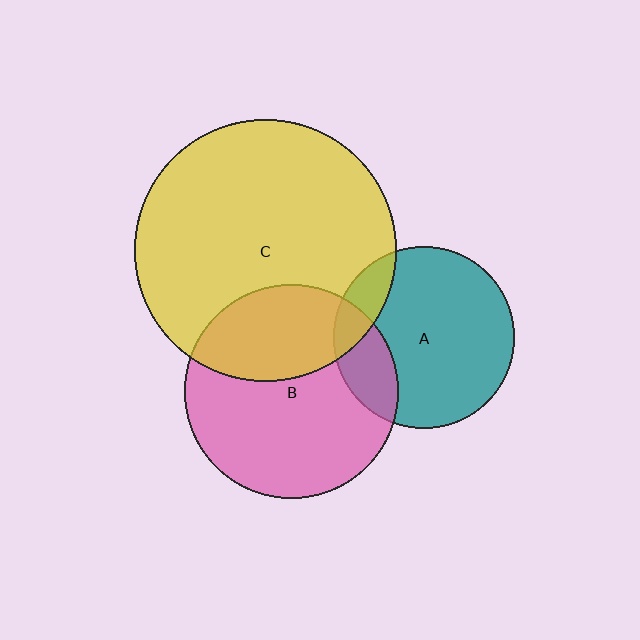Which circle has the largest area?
Circle C (yellow).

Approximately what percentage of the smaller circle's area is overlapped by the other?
Approximately 15%.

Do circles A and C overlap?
Yes.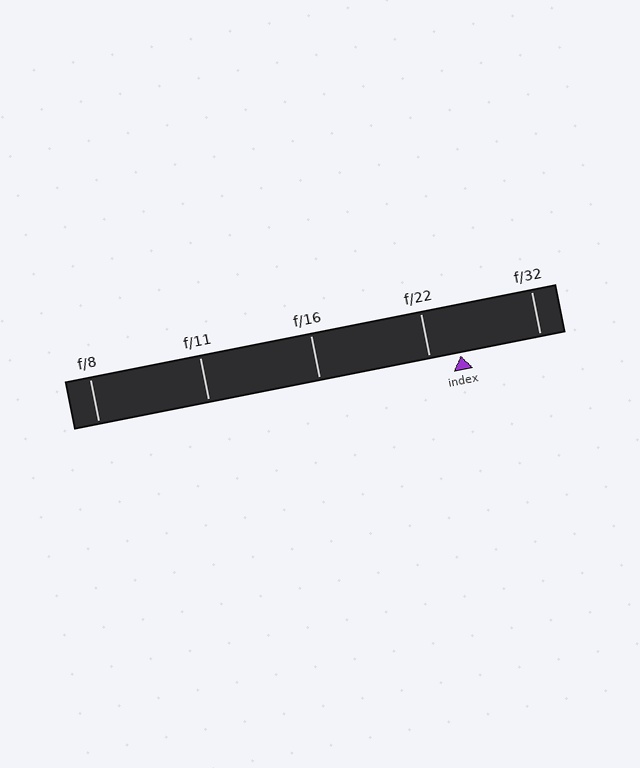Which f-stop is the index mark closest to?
The index mark is closest to f/22.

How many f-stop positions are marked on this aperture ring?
There are 5 f-stop positions marked.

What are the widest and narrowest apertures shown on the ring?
The widest aperture shown is f/8 and the narrowest is f/32.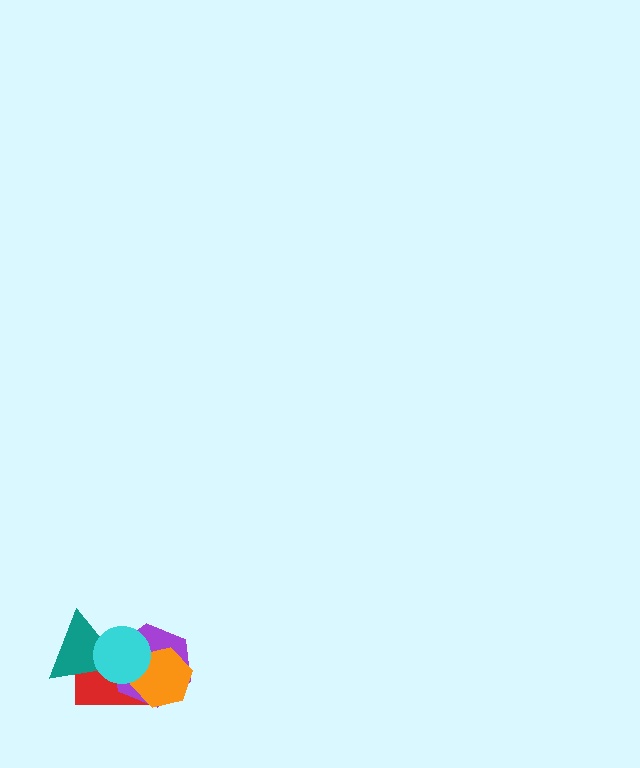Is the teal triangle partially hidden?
Yes, it is partially covered by another shape.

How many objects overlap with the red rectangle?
4 objects overlap with the red rectangle.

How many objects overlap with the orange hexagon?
3 objects overlap with the orange hexagon.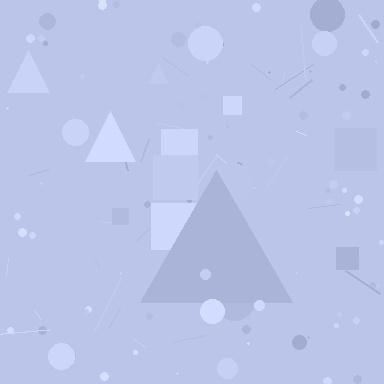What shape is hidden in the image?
A triangle is hidden in the image.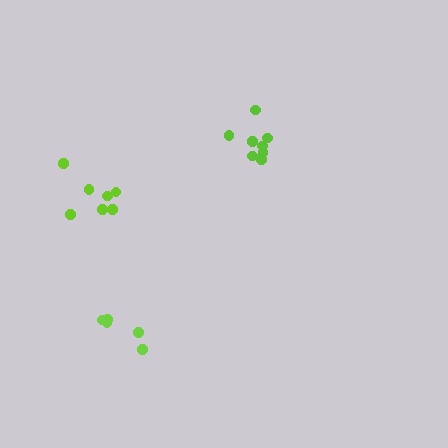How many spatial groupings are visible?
There are 3 spatial groupings.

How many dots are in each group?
Group 1: 5 dots, Group 2: 8 dots, Group 3: 7 dots (20 total).